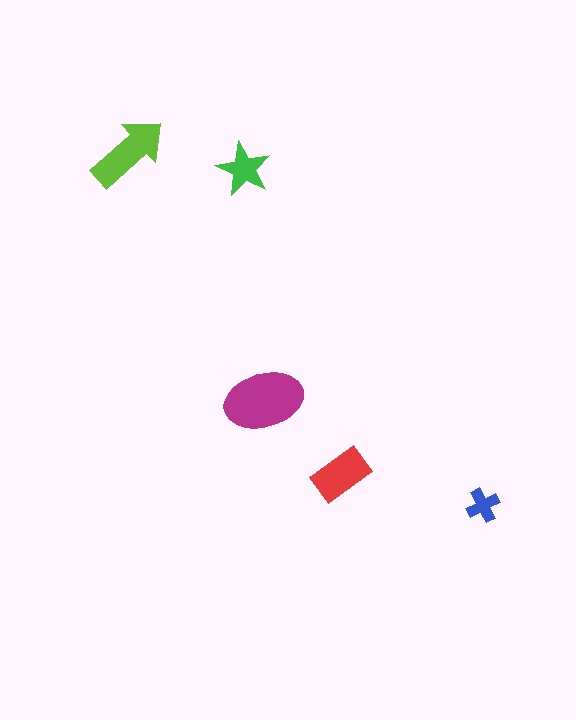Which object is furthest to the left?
The lime arrow is leftmost.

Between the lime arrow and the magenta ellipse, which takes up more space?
The magenta ellipse.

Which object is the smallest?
The blue cross.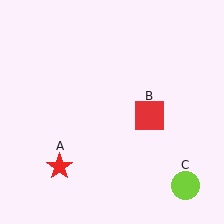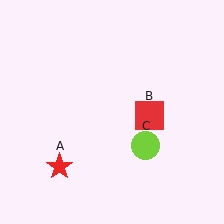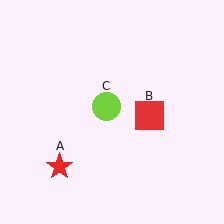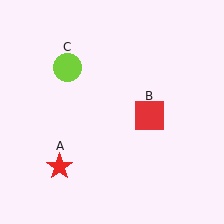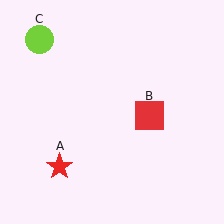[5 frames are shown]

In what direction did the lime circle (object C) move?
The lime circle (object C) moved up and to the left.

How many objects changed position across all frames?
1 object changed position: lime circle (object C).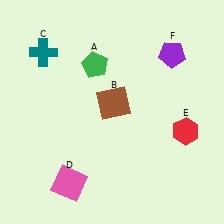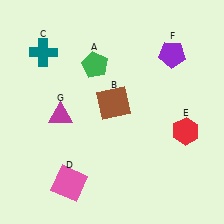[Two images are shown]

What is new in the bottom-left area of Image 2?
A magenta triangle (G) was added in the bottom-left area of Image 2.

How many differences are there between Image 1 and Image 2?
There is 1 difference between the two images.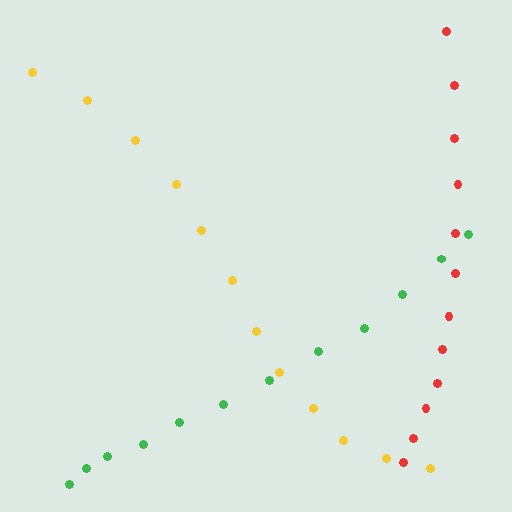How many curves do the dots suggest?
There are 3 distinct paths.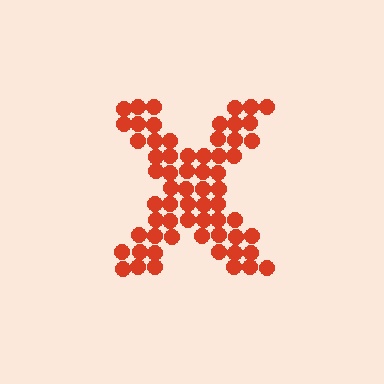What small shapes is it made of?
It is made of small circles.